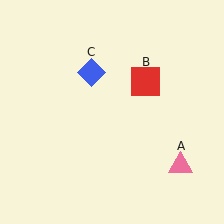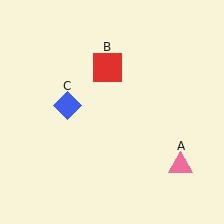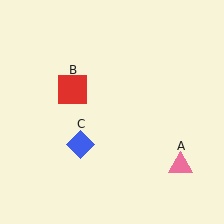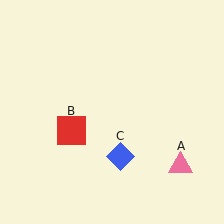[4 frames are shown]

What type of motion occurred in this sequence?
The red square (object B), blue diamond (object C) rotated counterclockwise around the center of the scene.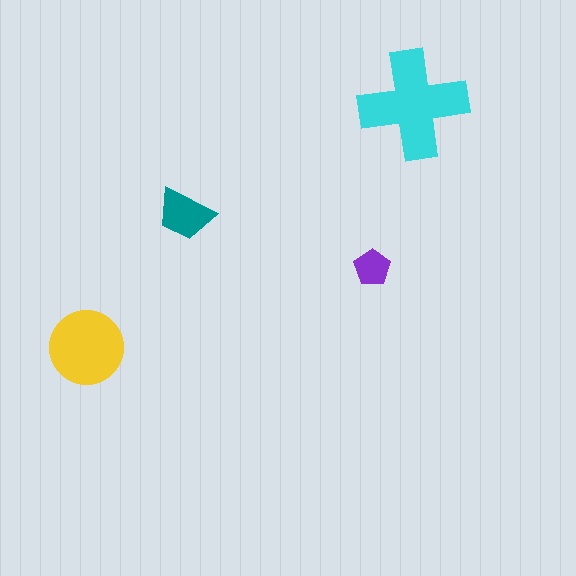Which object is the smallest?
The purple pentagon.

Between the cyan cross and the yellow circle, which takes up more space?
The cyan cross.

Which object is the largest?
The cyan cross.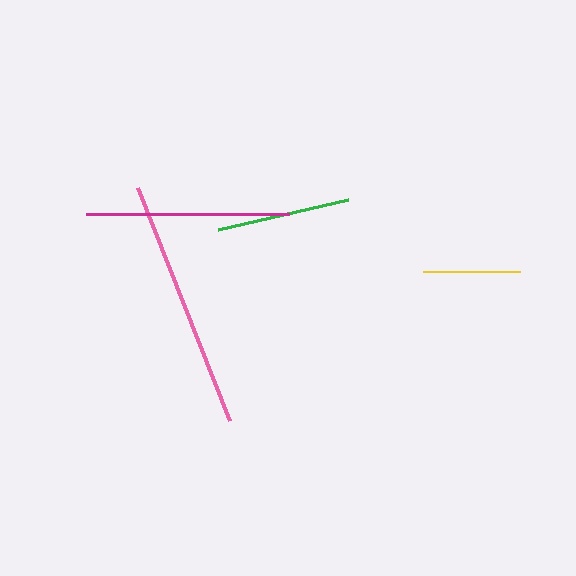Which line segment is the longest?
The pink line is the longest at approximately 251 pixels.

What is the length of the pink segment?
The pink segment is approximately 251 pixels long.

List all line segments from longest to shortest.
From longest to shortest: pink, magenta, green, yellow.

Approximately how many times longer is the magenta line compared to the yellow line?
The magenta line is approximately 2.1 times the length of the yellow line.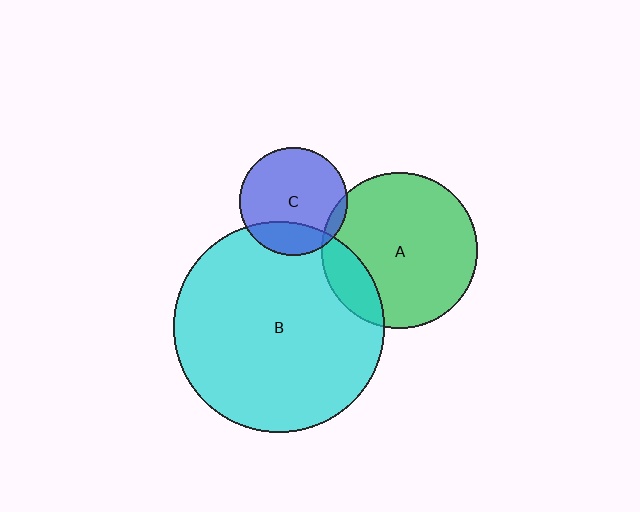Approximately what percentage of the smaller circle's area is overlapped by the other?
Approximately 15%.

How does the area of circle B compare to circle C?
Approximately 3.9 times.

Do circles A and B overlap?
Yes.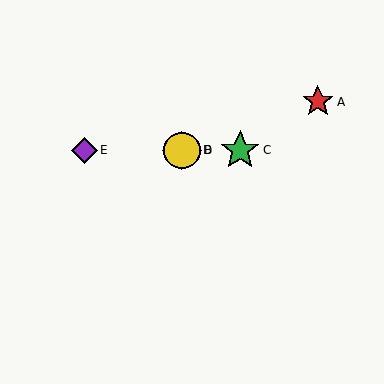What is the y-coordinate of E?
Object E is at y≈150.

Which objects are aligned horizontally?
Objects B, C, D, E are aligned horizontally.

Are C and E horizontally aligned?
Yes, both are at y≈150.